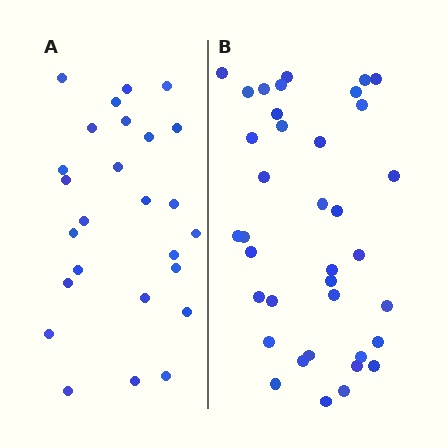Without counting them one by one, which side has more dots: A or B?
Region B (the right region) has more dots.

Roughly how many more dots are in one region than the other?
Region B has roughly 12 or so more dots than region A.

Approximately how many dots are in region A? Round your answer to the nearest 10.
About 30 dots. (The exact count is 26, which rounds to 30.)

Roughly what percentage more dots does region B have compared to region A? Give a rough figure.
About 40% more.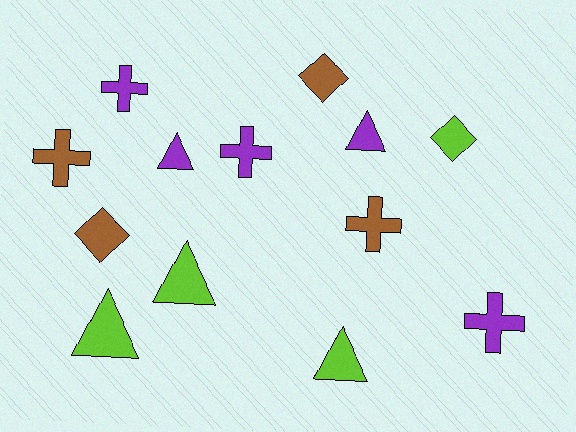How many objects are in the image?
There are 13 objects.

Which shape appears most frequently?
Cross, with 5 objects.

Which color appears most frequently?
Purple, with 5 objects.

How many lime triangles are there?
There are 3 lime triangles.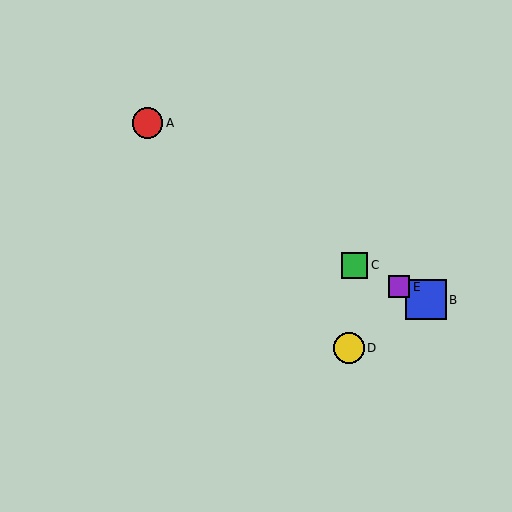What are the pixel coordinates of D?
Object D is at (349, 348).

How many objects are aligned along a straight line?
3 objects (B, C, E) are aligned along a straight line.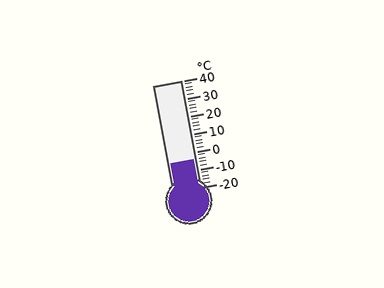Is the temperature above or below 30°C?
The temperature is below 30°C.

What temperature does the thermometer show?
The thermometer shows approximately -4°C.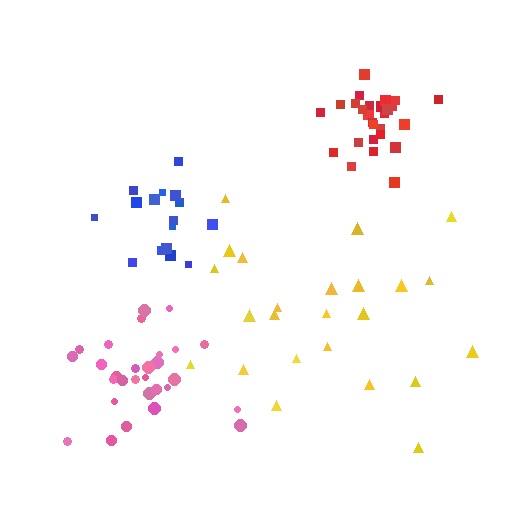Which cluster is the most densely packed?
Red.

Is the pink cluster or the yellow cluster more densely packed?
Pink.